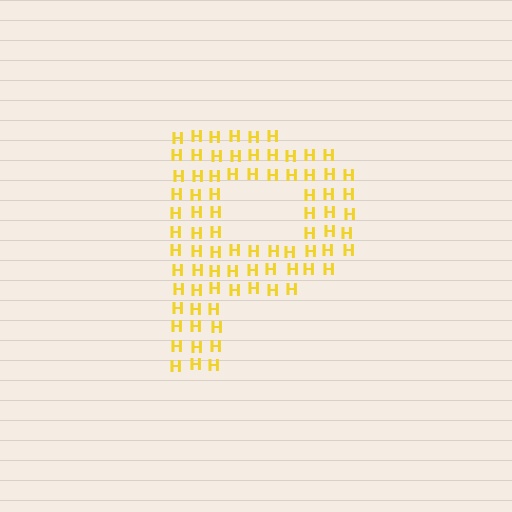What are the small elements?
The small elements are letter H's.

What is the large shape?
The large shape is the letter P.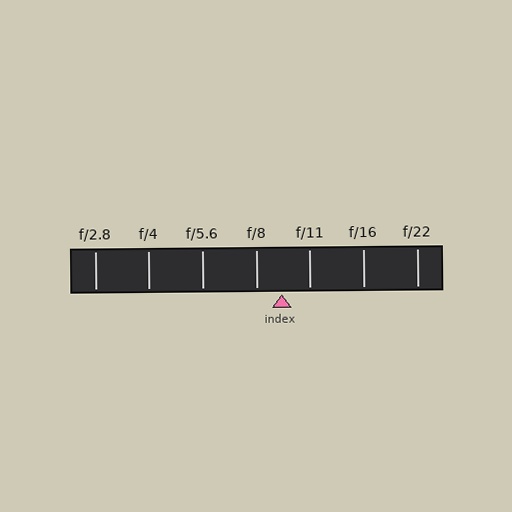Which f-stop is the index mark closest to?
The index mark is closest to f/8.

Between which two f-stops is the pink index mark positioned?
The index mark is between f/8 and f/11.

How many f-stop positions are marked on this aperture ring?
There are 7 f-stop positions marked.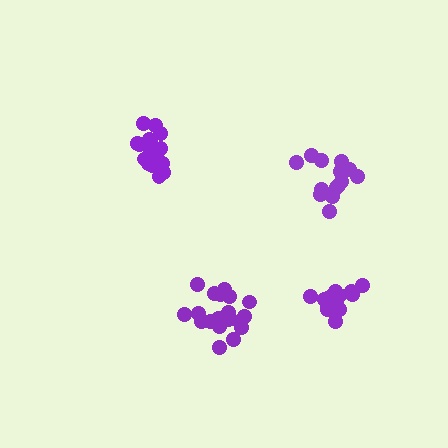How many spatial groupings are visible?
There are 4 spatial groupings.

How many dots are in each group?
Group 1: 20 dots, Group 2: 15 dots, Group 3: 20 dots, Group 4: 15 dots (70 total).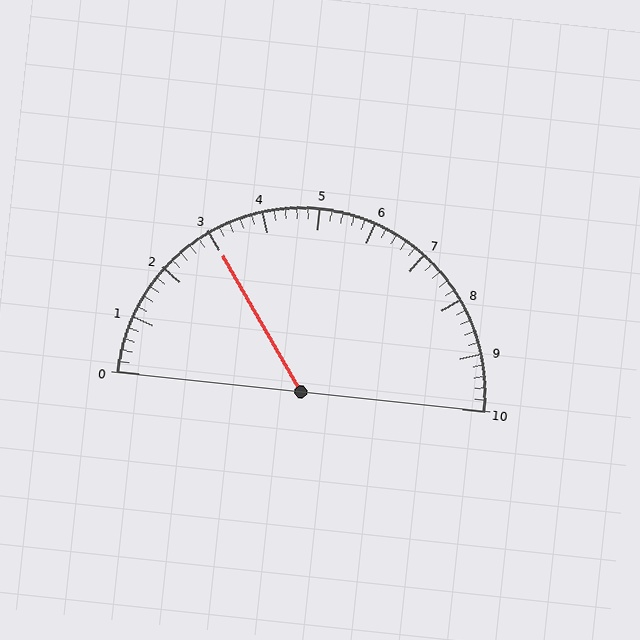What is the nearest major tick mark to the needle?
The nearest major tick mark is 3.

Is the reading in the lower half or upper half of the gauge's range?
The reading is in the lower half of the range (0 to 10).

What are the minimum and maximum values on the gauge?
The gauge ranges from 0 to 10.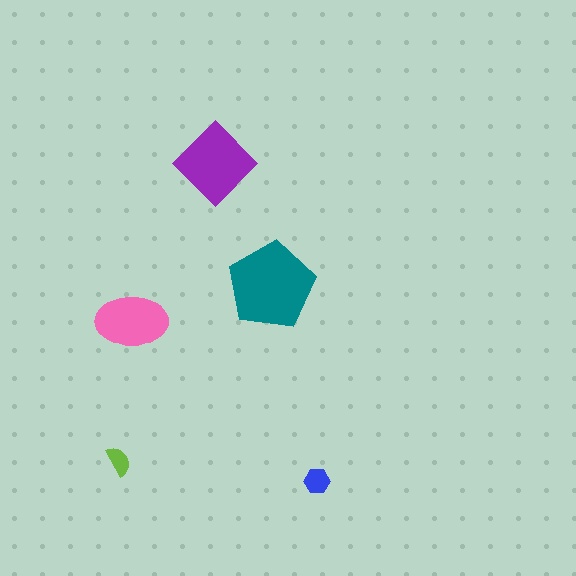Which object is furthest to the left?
The lime semicircle is leftmost.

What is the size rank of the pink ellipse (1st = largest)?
3rd.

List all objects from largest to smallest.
The teal pentagon, the purple diamond, the pink ellipse, the blue hexagon, the lime semicircle.